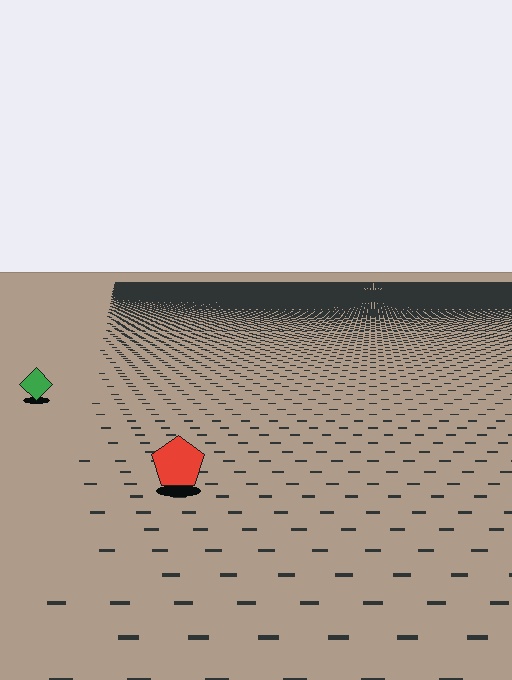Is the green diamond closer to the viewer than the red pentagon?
No. The red pentagon is closer — you can tell from the texture gradient: the ground texture is coarser near it.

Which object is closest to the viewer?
The red pentagon is closest. The texture marks near it are larger and more spread out.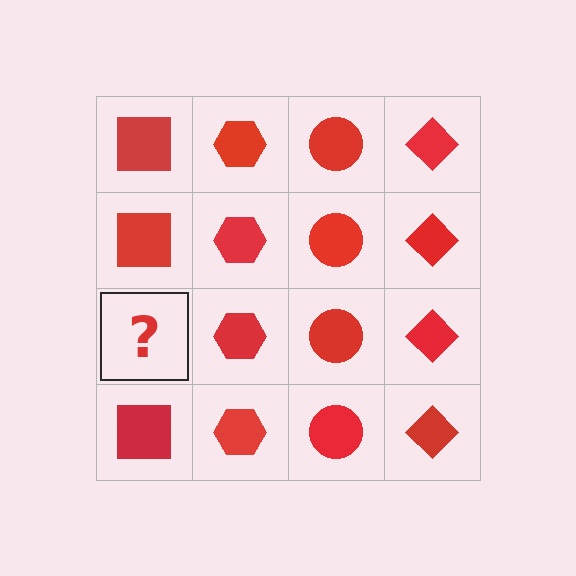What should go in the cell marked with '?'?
The missing cell should contain a red square.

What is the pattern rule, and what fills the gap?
The rule is that each column has a consistent shape. The gap should be filled with a red square.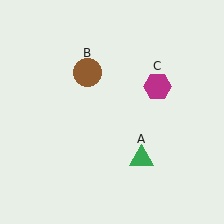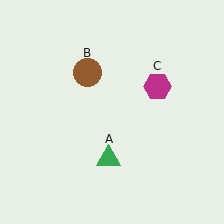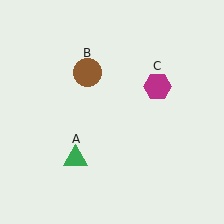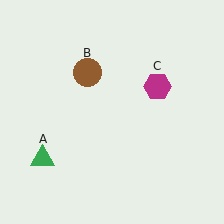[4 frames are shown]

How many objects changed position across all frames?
1 object changed position: green triangle (object A).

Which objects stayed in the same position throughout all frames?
Brown circle (object B) and magenta hexagon (object C) remained stationary.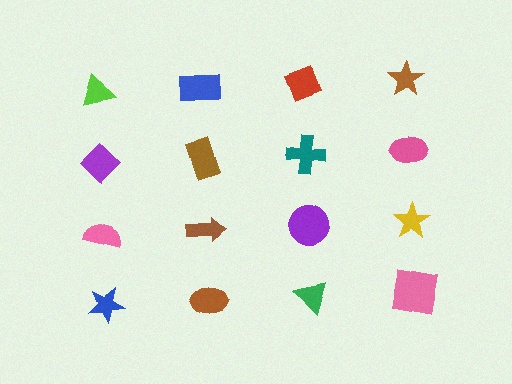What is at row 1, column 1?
A lime triangle.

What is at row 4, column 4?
A pink square.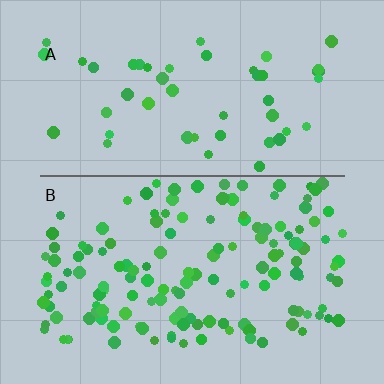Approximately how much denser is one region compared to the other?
Approximately 2.9× — region B over region A.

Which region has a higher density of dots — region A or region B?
B (the bottom).